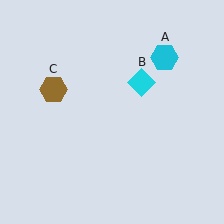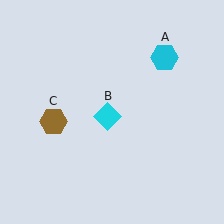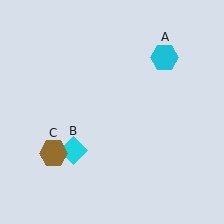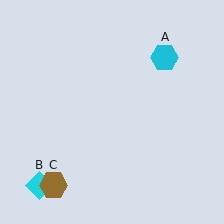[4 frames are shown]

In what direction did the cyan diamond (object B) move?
The cyan diamond (object B) moved down and to the left.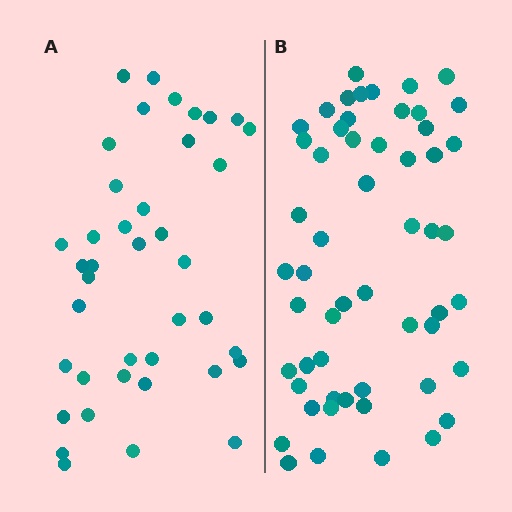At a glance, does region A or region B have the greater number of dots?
Region B (the right region) has more dots.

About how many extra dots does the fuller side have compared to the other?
Region B has approximately 15 more dots than region A.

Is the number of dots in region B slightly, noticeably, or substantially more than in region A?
Region B has noticeably more, but not dramatically so. The ratio is roughly 1.4 to 1.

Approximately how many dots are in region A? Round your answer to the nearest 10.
About 40 dots.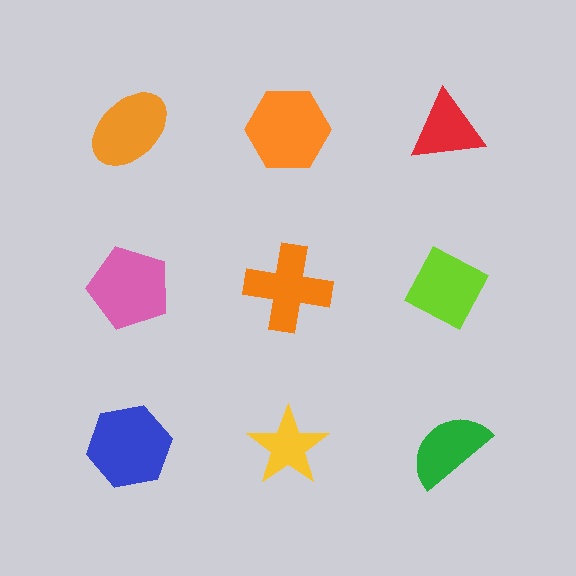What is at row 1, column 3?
A red triangle.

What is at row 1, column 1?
An orange ellipse.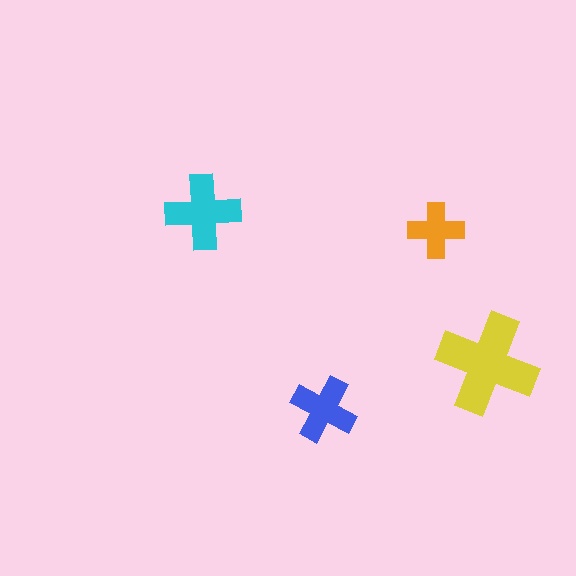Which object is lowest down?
The blue cross is bottommost.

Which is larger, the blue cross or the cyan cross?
The cyan one.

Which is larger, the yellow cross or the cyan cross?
The yellow one.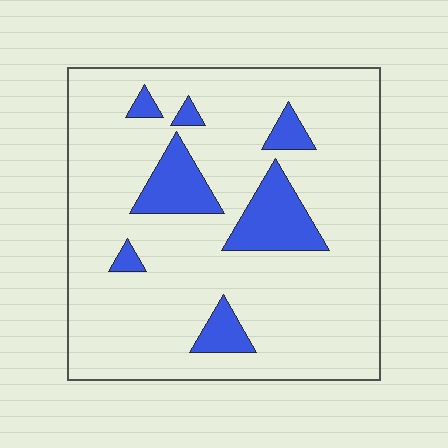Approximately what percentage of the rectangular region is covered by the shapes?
Approximately 15%.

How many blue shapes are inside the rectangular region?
7.